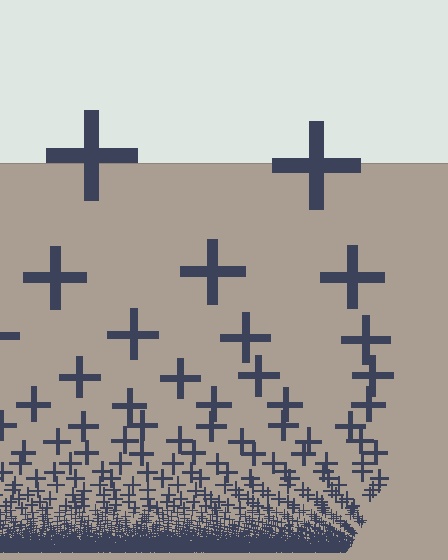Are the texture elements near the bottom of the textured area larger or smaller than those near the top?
Smaller. The gradient is inverted — elements near the bottom are smaller and denser.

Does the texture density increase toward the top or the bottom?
Density increases toward the bottom.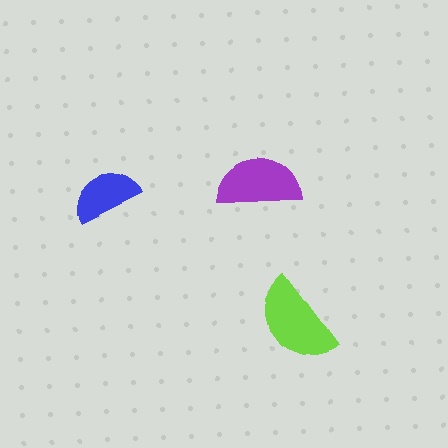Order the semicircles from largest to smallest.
the lime one, the purple one, the blue one.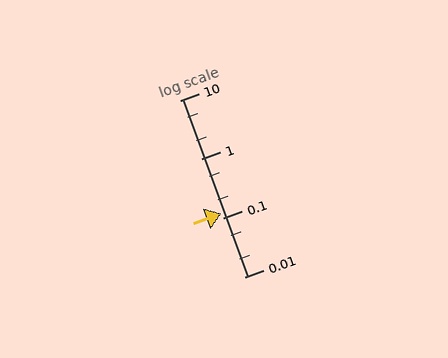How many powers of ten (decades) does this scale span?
The scale spans 3 decades, from 0.01 to 10.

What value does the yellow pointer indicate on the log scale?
The pointer indicates approximately 0.12.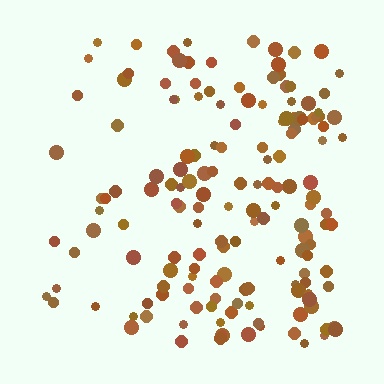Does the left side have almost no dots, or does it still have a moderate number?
Still a moderate number, just noticeably fewer than the right.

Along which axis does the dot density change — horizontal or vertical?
Horizontal.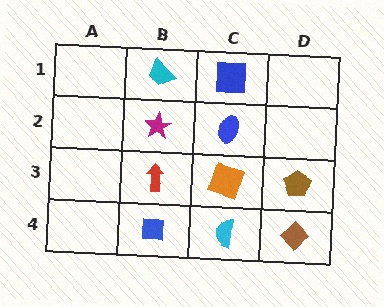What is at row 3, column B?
A red arrow.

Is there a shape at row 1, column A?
No, that cell is empty.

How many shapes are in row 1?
2 shapes.